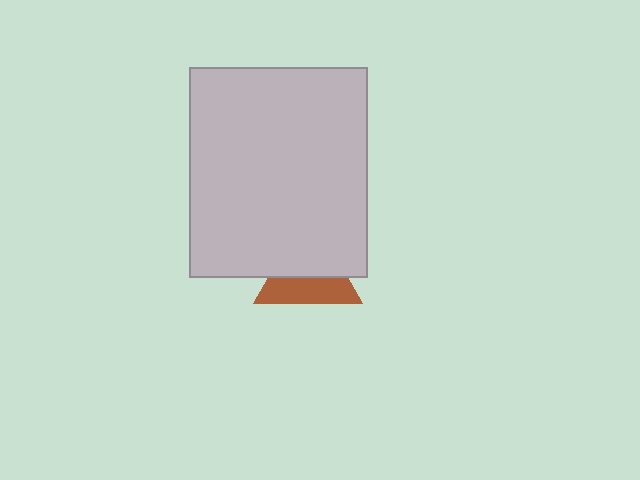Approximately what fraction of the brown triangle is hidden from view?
Roughly 53% of the brown triangle is hidden behind the light gray rectangle.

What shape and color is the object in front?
The object in front is a light gray rectangle.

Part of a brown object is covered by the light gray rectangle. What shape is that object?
It is a triangle.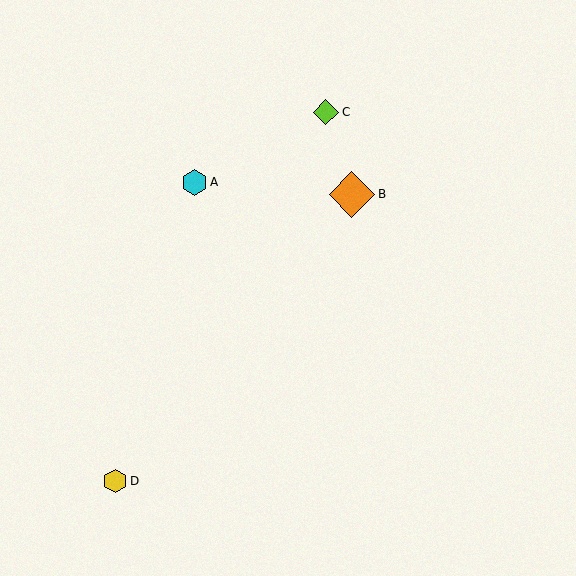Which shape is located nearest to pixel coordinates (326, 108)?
The lime diamond (labeled C) at (326, 112) is nearest to that location.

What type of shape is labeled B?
Shape B is an orange diamond.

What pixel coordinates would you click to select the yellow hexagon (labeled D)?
Click at (115, 481) to select the yellow hexagon D.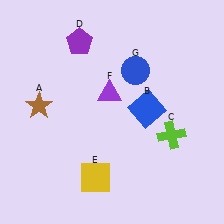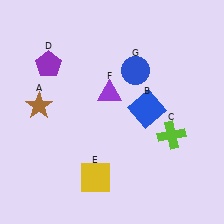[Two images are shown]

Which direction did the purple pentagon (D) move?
The purple pentagon (D) moved left.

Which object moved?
The purple pentagon (D) moved left.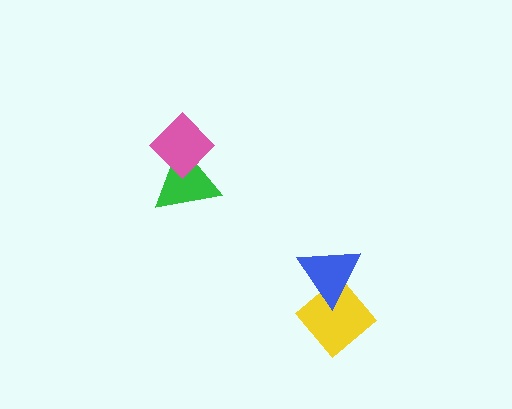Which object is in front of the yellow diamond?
The blue triangle is in front of the yellow diamond.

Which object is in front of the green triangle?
The pink diamond is in front of the green triangle.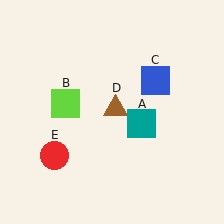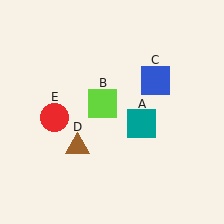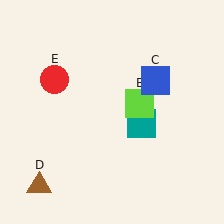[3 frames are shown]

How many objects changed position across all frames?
3 objects changed position: lime square (object B), brown triangle (object D), red circle (object E).